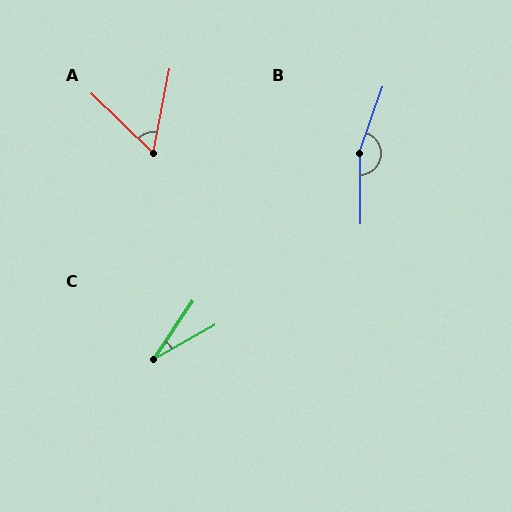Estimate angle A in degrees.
Approximately 57 degrees.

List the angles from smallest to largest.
C (27°), A (57°), B (160°).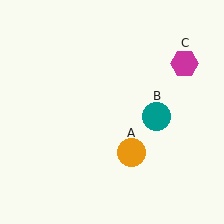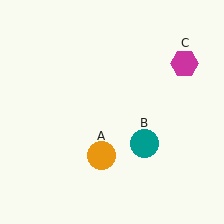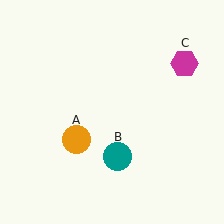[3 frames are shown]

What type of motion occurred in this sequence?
The orange circle (object A), teal circle (object B) rotated clockwise around the center of the scene.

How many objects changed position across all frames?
2 objects changed position: orange circle (object A), teal circle (object B).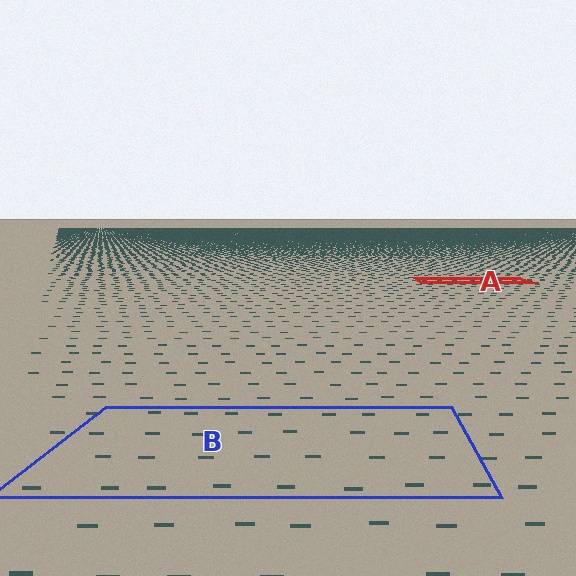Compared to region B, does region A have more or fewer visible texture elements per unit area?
Region A has more texture elements per unit area — they are packed more densely because it is farther away.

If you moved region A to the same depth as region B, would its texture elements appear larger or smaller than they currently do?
They would appear larger. At a closer depth, the same texture elements are projected at a bigger on-screen size.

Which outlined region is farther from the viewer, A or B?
Region A is farther from the viewer — the texture elements inside it appear smaller and more densely packed.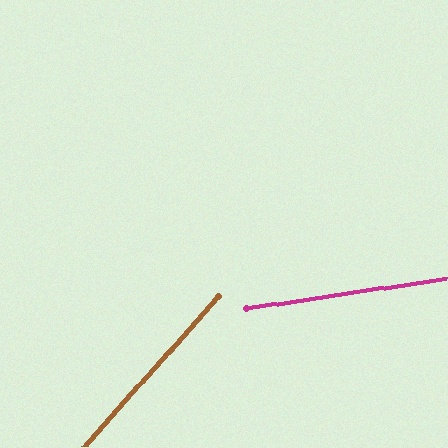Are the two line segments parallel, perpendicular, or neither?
Neither parallel nor perpendicular — they differ by about 40°.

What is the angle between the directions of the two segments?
Approximately 40 degrees.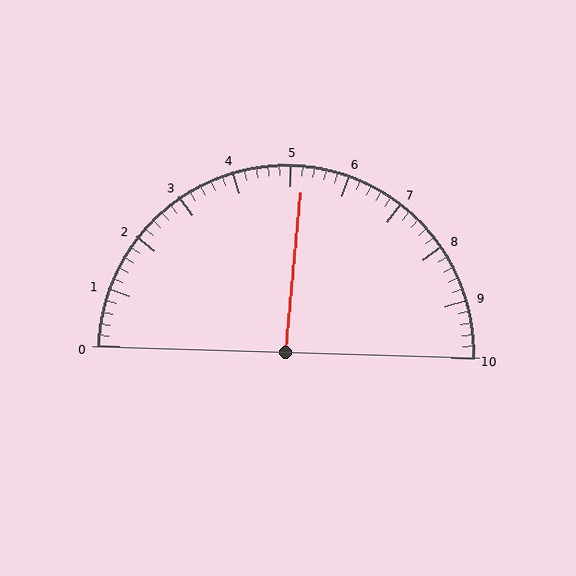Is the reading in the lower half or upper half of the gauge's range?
The reading is in the upper half of the range (0 to 10).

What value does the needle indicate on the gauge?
The needle indicates approximately 5.2.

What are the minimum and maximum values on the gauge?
The gauge ranges from 0 to 10.